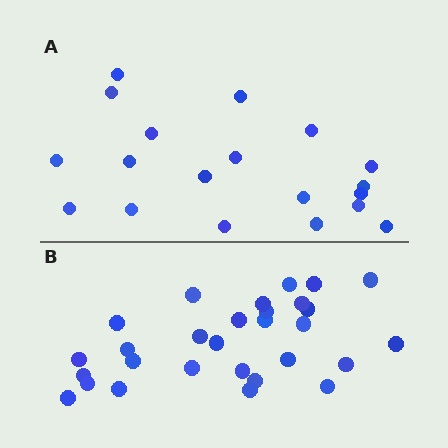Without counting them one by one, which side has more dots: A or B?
Region B (the bottom region) has more dots.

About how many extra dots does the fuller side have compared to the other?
Region B has roughly 10 or so more dots than region A.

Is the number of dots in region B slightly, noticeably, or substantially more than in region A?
Region B has substantially more. The ratio is roughly 1.5 to 1.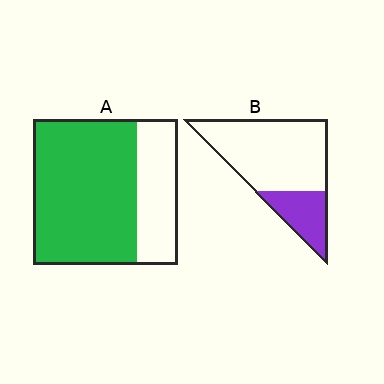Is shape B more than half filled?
No.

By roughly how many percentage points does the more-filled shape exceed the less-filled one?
By roughly 45 percentage points (A over B).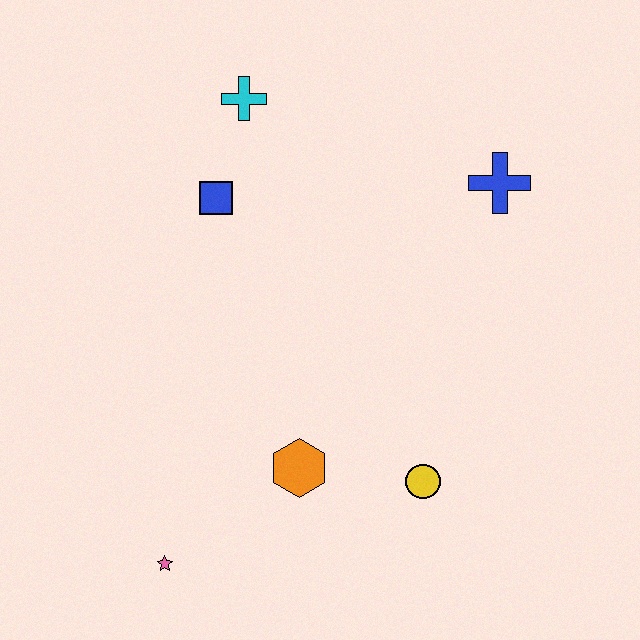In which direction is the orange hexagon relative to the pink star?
The orange hexagon is to the right of the pink star.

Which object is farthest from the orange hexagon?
The cyan cross is farthest from the orange hexagon.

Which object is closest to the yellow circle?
The orange hexagon is closest to the yellow circle.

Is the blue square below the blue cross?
Yes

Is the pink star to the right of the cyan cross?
No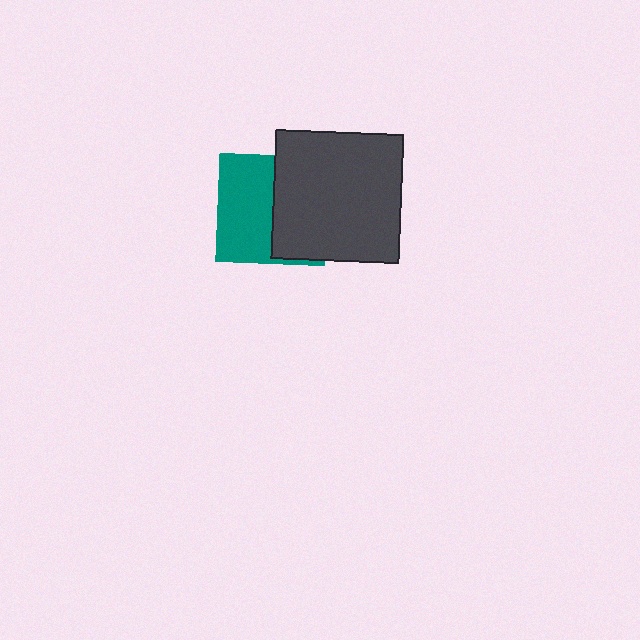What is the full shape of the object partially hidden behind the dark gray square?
The partially hidden object is a teal square.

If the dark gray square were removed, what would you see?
You would see the complete teal square.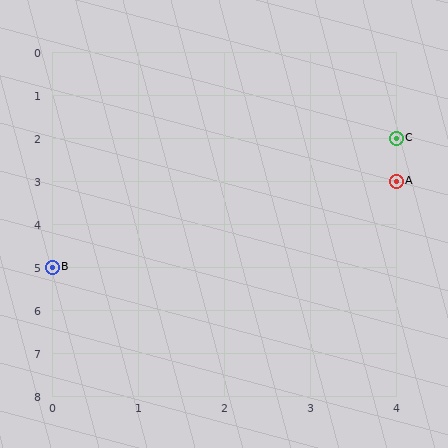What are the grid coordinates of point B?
Point B is at grid coordinates (0, 5).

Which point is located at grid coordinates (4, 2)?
Point C is at (4, 2).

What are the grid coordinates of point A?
Point A is at grid coordinates (4, 3).